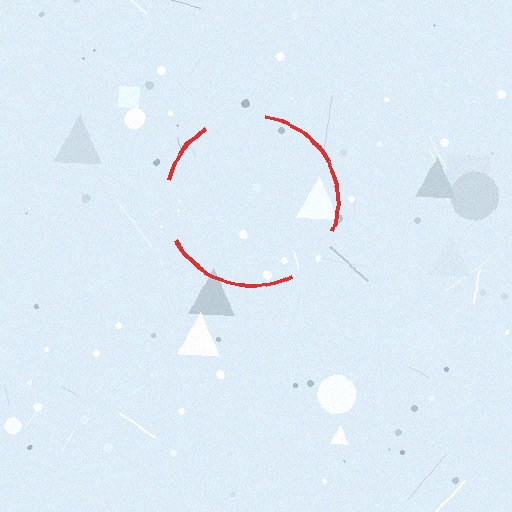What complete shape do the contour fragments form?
The contour fragments form a circle.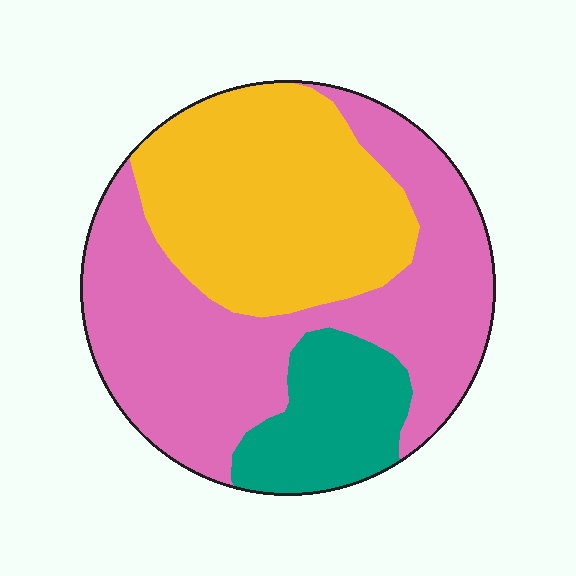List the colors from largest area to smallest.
From largest to smallest: pink, yellow, teal.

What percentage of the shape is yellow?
Yellow covers 36% of the shape.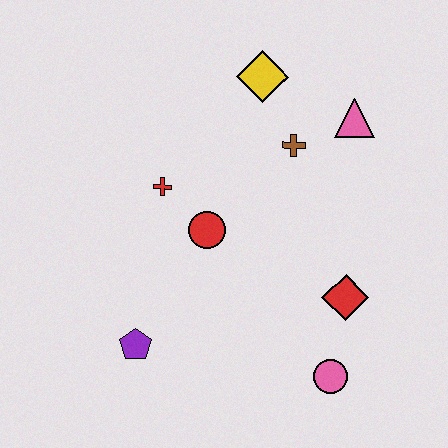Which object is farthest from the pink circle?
The yellow diamond is farthest from the pink circle.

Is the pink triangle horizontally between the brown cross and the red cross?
No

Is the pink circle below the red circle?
Yes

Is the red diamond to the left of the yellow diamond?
No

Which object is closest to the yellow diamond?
The brown cross is closest to the yellow diamond.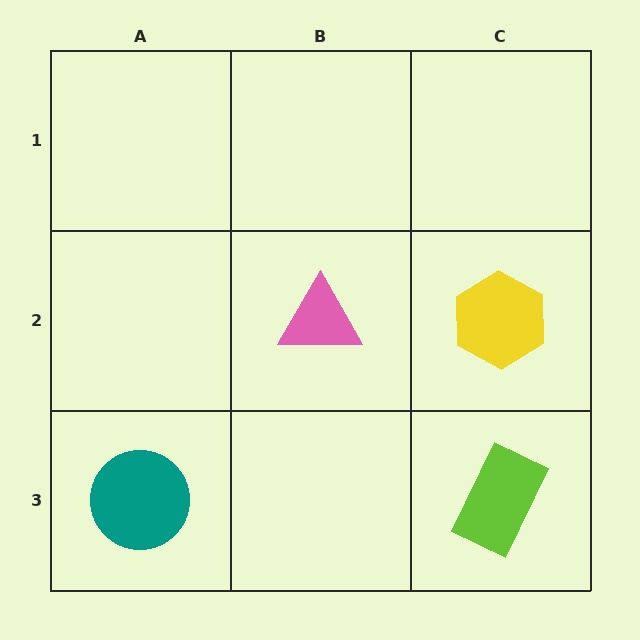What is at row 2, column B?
A pink triangle.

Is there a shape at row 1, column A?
No, that cell is empty.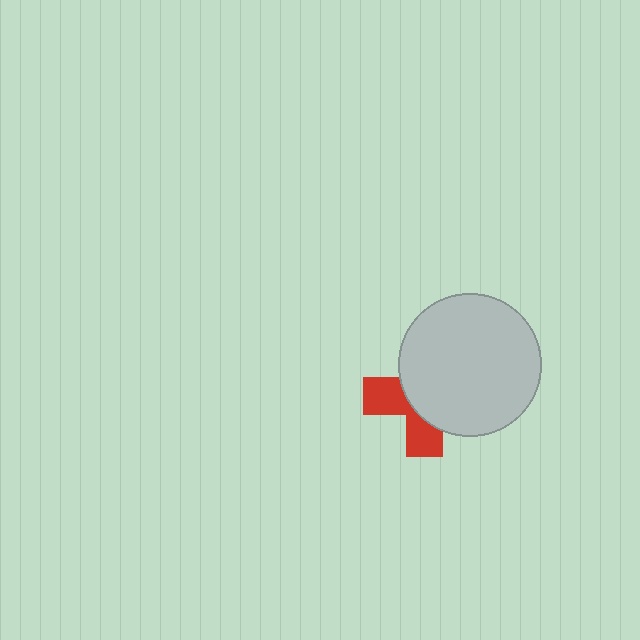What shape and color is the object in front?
The object in front is a light gray circle.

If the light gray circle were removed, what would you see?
You would see the complete red cross.